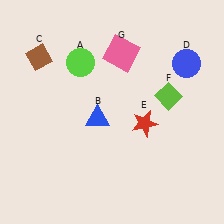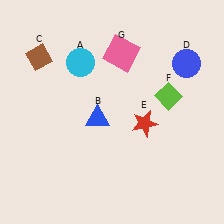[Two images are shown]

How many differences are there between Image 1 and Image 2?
There is 1 difference between the two images.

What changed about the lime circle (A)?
In Image 1, A is lime. In Image 2, it changed to cyan.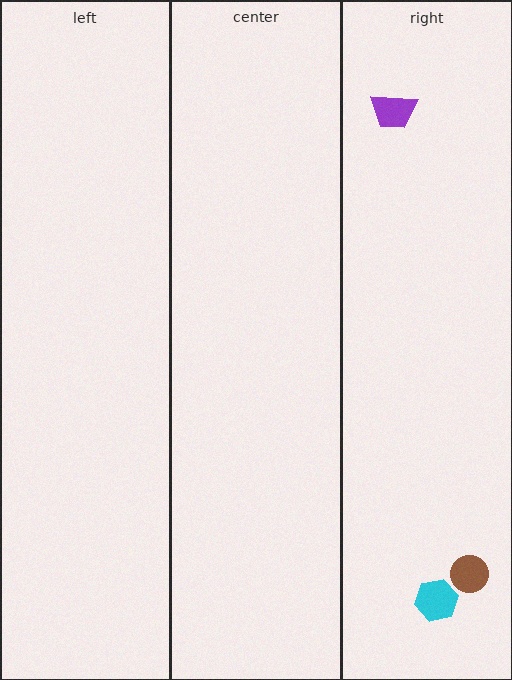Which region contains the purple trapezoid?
The right region.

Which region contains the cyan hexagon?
The right region.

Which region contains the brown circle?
The right region.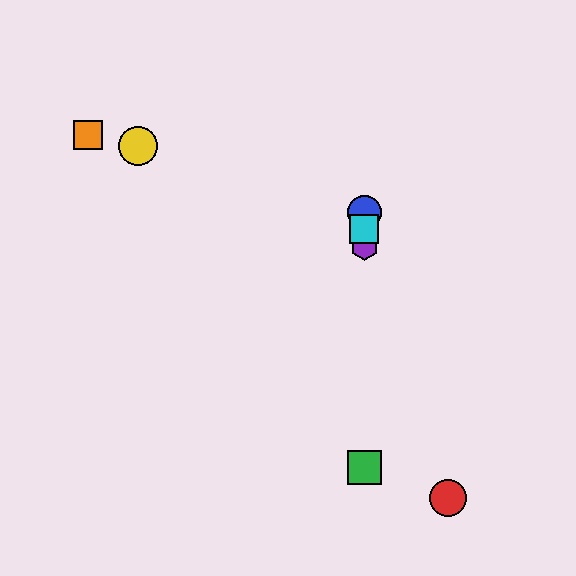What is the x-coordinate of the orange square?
The orange square is at x≈88.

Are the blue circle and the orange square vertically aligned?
No, the blue circle is at x≈364 and the orange square is at x≈88.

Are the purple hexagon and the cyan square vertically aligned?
Yes, both are at x≈364.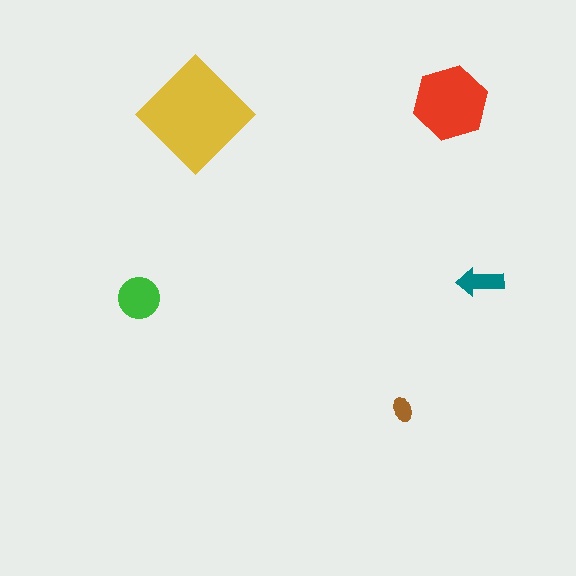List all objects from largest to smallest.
The yellow diamond, the red hexagon, the green circle, the teal arrow, the brown ellipse.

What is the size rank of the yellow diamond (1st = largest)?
1st.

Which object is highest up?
The red hexagon is topmost.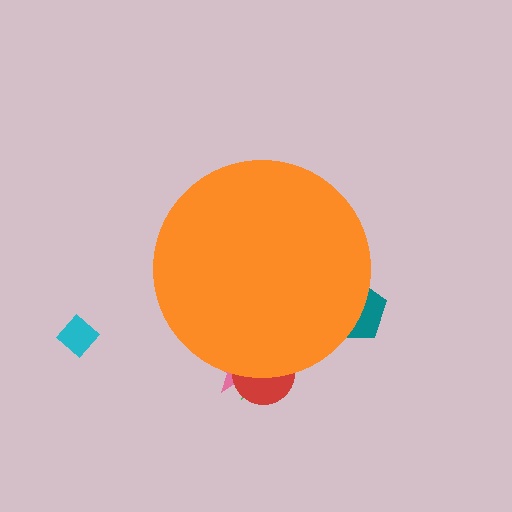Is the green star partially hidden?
Yes, the green star is partially hidden behind the orange circle.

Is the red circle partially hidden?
Yes, the red circle is partially hidden behind the orange circle.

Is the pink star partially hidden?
Yes, the pink star is partially hidden behind the orange circle.